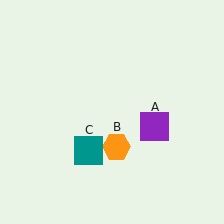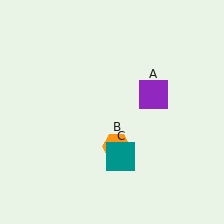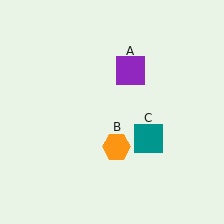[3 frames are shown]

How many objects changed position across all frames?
2 objects changed position: purple square (object A), teal square (object C).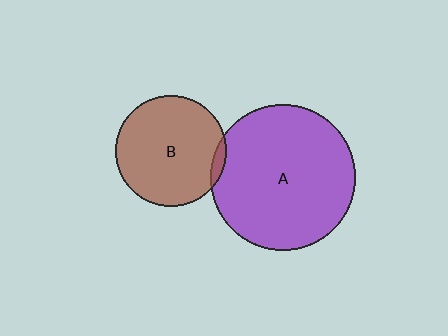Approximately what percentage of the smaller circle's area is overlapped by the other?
Approximately 5%.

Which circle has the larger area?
Circle A (purple).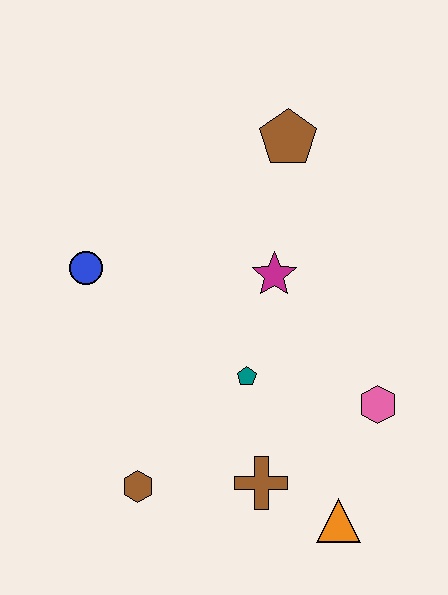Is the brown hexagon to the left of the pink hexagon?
Yes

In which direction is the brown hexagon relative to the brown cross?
The brown hexagon is to the left of the brown cross.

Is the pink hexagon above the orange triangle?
Yes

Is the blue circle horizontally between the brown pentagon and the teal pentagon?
No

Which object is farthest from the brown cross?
The brown pentagon is farthest from the brown cross.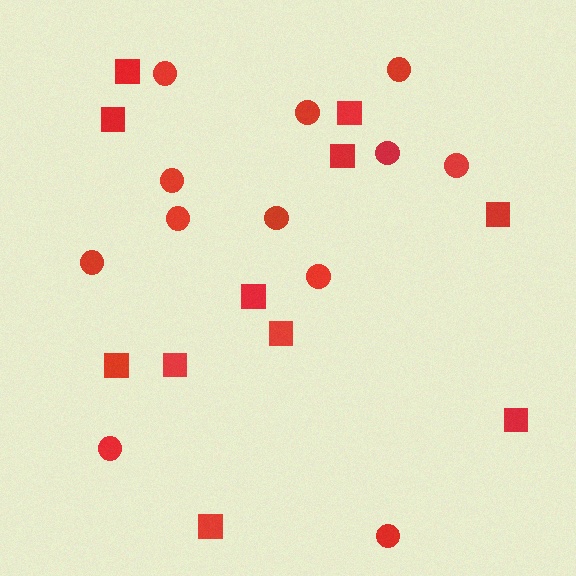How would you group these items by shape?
There are 2 groups: one group of squares (11) and one group of circles (12).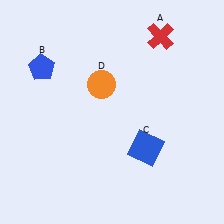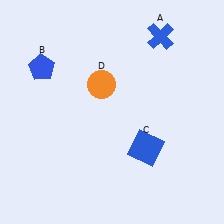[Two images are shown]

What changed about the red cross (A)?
In Image 1, A is red. In Image 2, it changed to blue.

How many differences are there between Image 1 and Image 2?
There is 1 difference between the two images.